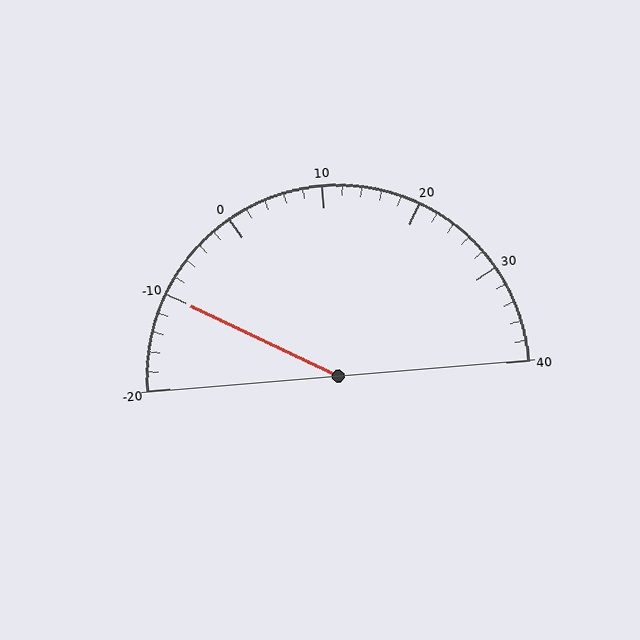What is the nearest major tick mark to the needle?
The nearest major tick mark is -10.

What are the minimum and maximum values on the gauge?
The gauge ranges from -20 to 40.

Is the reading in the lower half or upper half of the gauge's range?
The reading is in the lower half of the range (-20 to 40).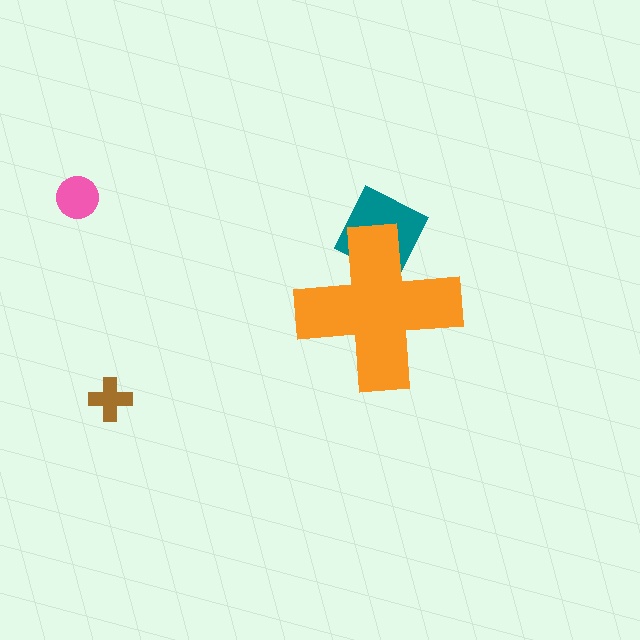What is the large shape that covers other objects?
An orange cross.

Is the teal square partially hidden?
Yes, the teal square is partially hidden behind the orange cross.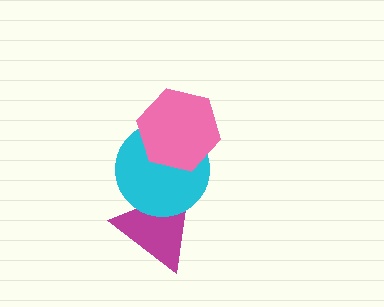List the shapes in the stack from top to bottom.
From top to bottom: the pink hexagon, the cyan circle, the magenta triangle.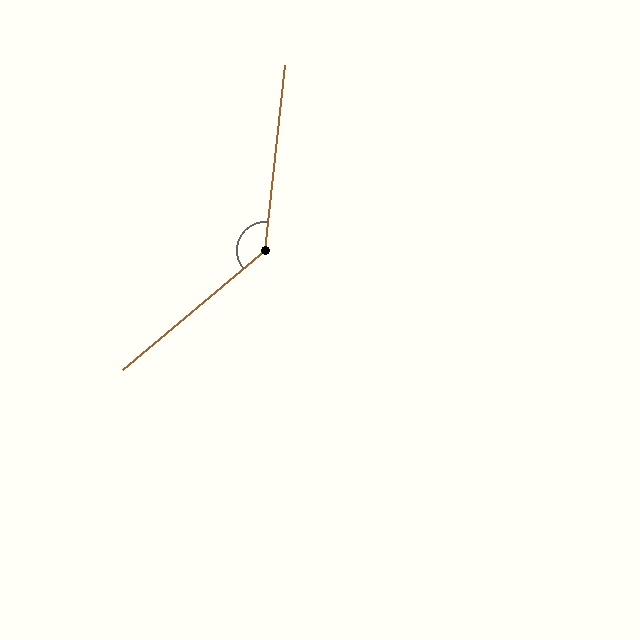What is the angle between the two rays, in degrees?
Approximately 136 degrees.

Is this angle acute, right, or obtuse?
It is obtuse.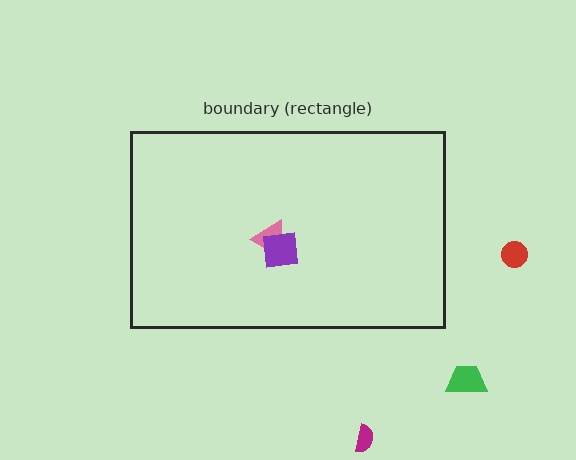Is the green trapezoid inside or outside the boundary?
Outside.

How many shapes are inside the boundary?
2 inside, 3 outside.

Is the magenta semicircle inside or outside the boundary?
Outside.